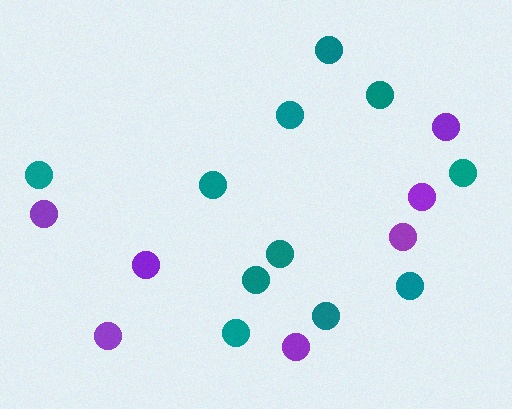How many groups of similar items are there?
There are 2 groups: one group of teal circles (11) and one group of purple circles (7).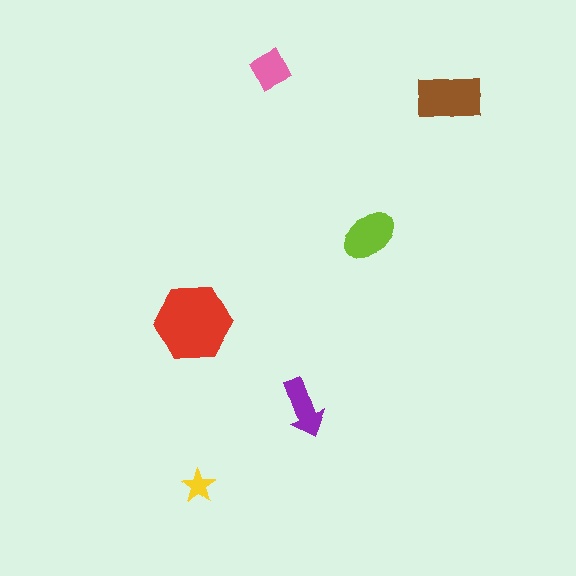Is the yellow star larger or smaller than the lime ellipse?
Smaller.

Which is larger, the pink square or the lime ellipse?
The lime ellipse.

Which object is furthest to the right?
The brown rectangle is rightmost.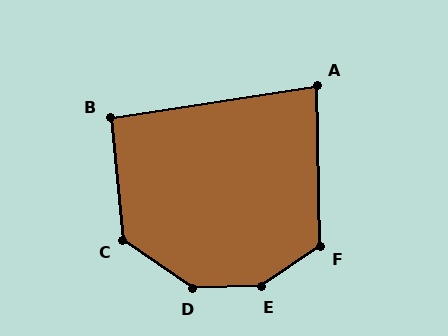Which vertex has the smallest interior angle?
A, at approximately 82 degrees.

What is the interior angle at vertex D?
Approximately 144 degrees (obtuse).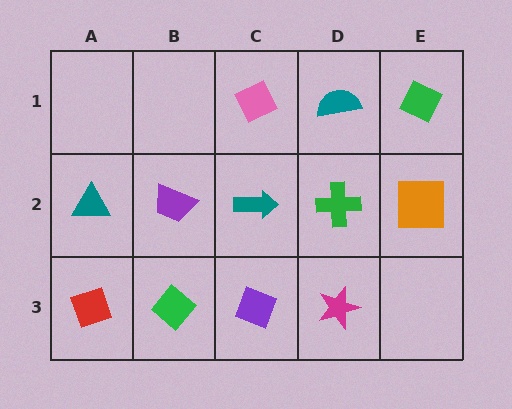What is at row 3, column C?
A purple diamond.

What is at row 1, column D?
A teal semicircle.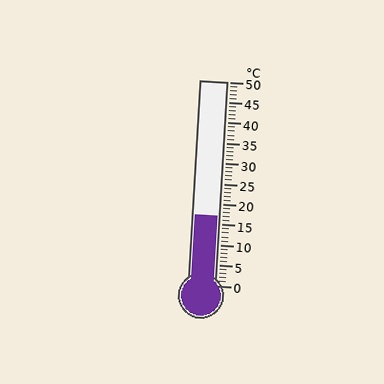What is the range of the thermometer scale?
The thermometer scale ranges from 0°C to 50°C.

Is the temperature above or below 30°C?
The temperature is below 30°C.